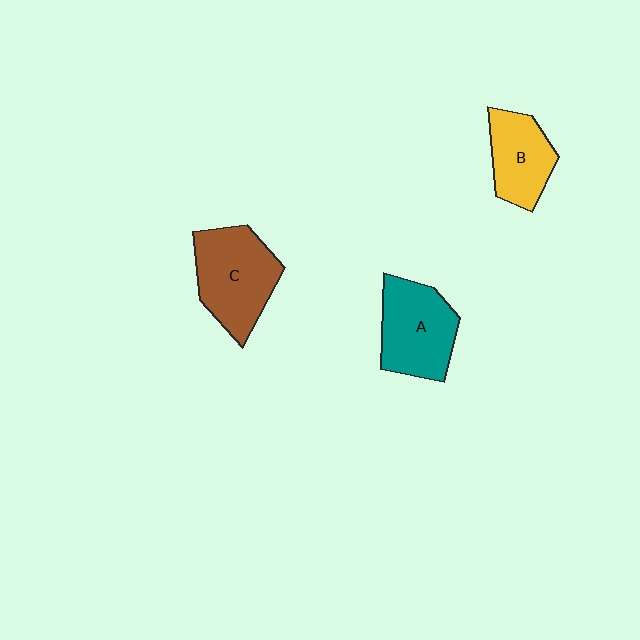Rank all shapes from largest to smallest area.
From largest to smallest: C (brown), A (teal), B (yellow).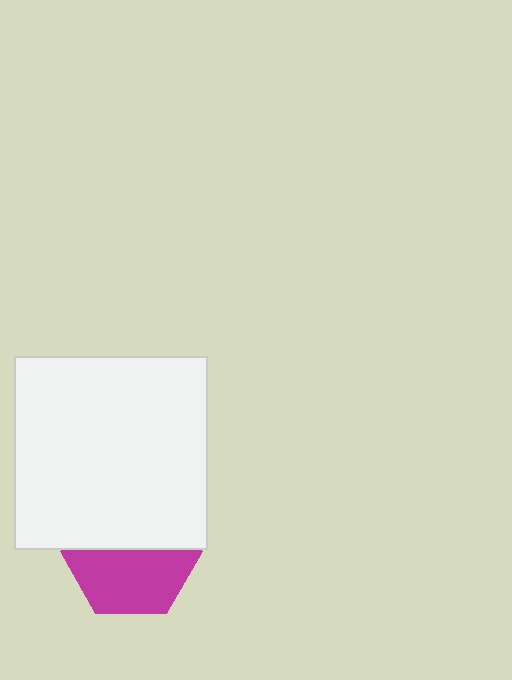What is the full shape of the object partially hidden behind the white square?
The partially hidden object is a magenta hexagon.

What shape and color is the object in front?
The object in front is a white square.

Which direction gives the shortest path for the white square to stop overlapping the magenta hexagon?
Moving up gives the shortest separation.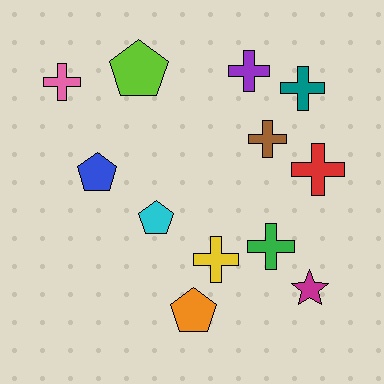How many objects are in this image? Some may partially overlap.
There are 12 objects.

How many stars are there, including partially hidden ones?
There is 1 star.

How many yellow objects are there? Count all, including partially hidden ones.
There is 1 yellow object.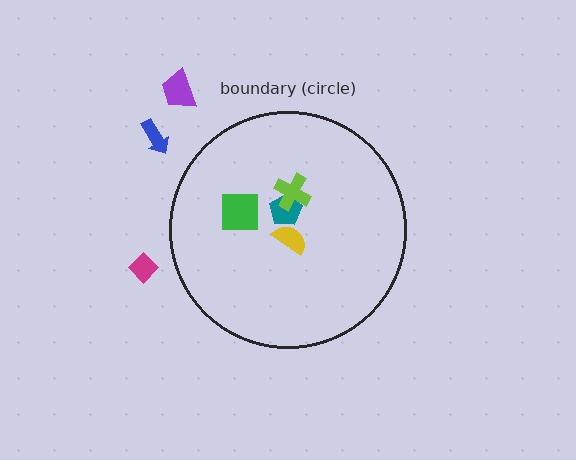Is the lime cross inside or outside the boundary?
Inside.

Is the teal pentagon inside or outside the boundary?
Inside.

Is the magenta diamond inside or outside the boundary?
Outside.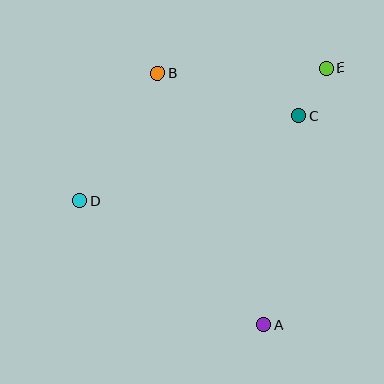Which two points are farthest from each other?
Points D and E are farthest from each other.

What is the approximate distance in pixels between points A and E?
The distance between A and E is approximately 264 pixels.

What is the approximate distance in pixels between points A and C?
The distance between A and C is approximately 212 pixels.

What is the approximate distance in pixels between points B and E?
The distance between B and E is approximately 168 pixels.